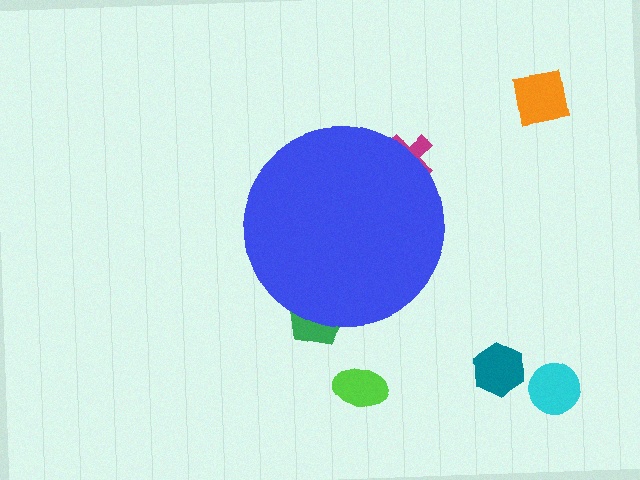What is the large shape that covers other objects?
A blue circle.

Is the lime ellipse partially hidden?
No, the lime ellipse is fully visible.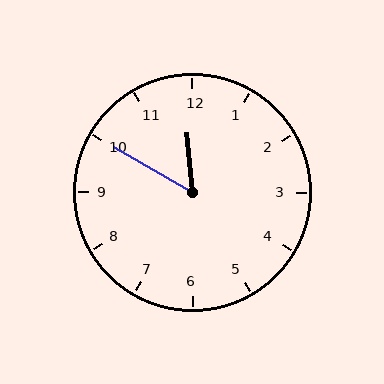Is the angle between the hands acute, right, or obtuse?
It is acute.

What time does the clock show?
11:50.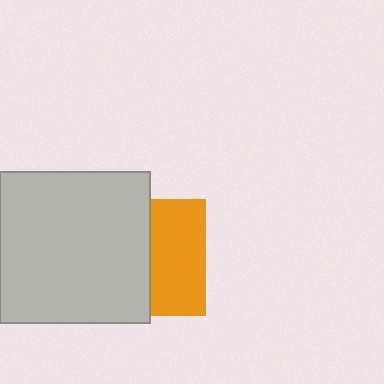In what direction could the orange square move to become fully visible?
The orange square could move right. That would shift it out from behind the light gray square entirely.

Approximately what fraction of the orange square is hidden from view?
Roughly 54% of the orange square is hidden behind the light gray square.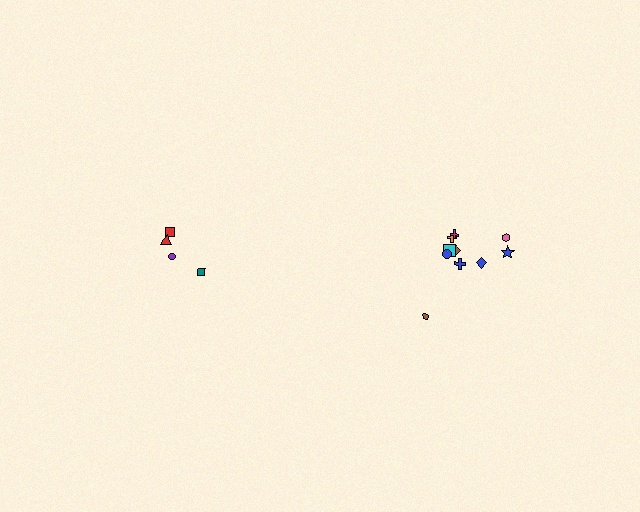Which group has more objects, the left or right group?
The right group.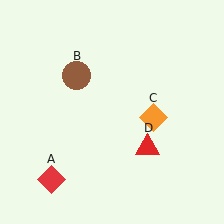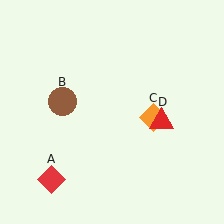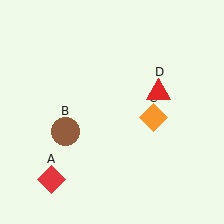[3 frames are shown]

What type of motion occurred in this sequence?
The brown circle (object B), red triangle (object D) rotated counterclockwise around the center of the scene.